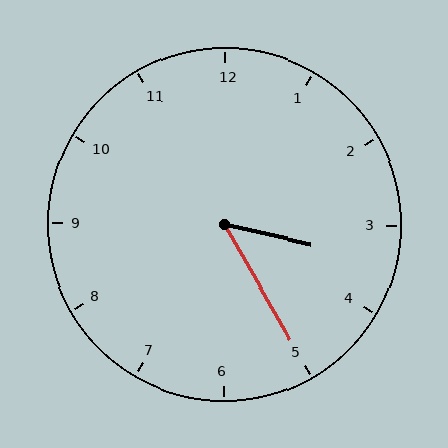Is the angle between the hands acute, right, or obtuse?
It is acute.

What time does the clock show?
3:25.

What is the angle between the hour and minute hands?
Approximately 48 degrees.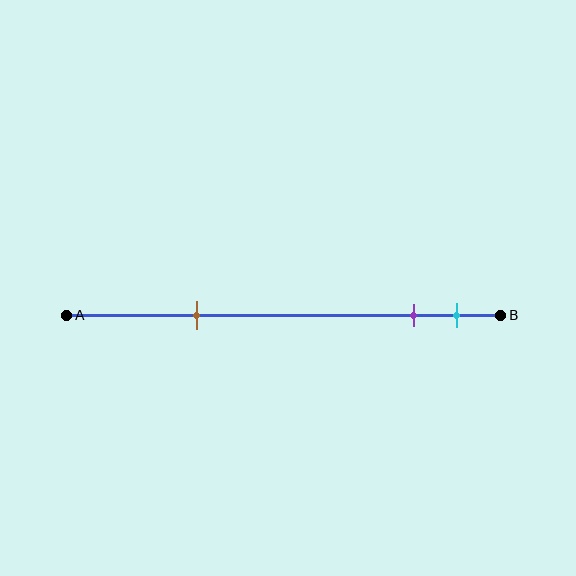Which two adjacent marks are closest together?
The purple and cyan marks are the closest adjacent pair.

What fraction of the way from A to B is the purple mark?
The purple mark is approximately 80% (0.8) of the way from A to B.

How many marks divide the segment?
There are 3 marks dividing the segment.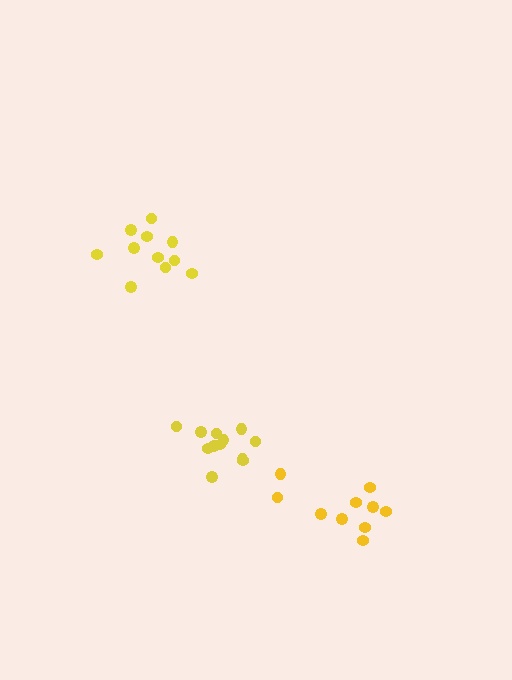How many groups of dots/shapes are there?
There are 3 groups.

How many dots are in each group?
Group 1: 11 dots, Group 2: 10 dots, Group 3: 12 dots (33 total).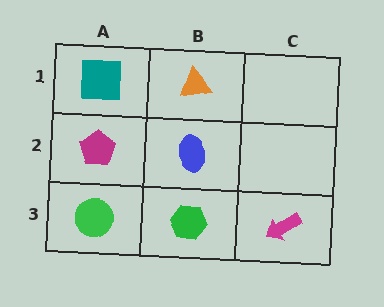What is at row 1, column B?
An orange triangle.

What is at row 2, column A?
A magenta pentagon.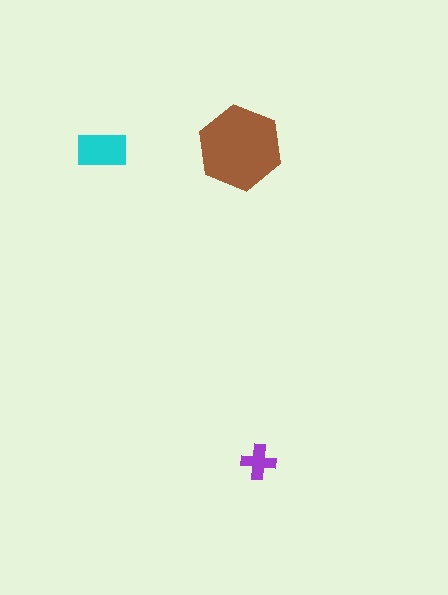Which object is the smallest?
The purple cross.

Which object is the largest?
The brown hexagon.